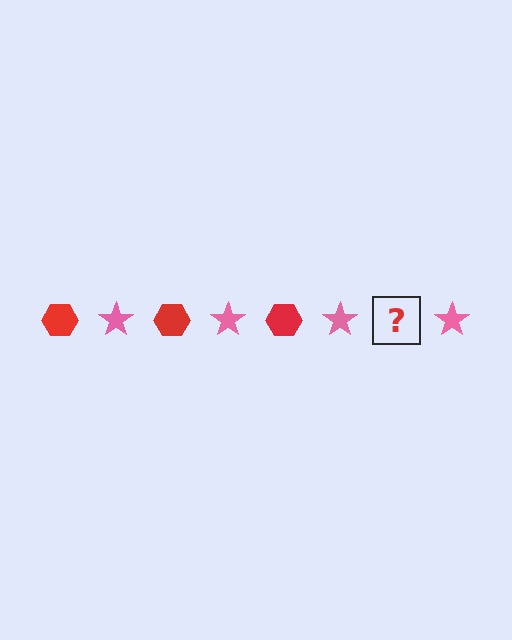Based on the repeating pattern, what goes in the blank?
The blank should be a red hexagon.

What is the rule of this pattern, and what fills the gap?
The rule is that the pattern alternates between red hexagon and pink star. The gap should be filled with a red hexagon.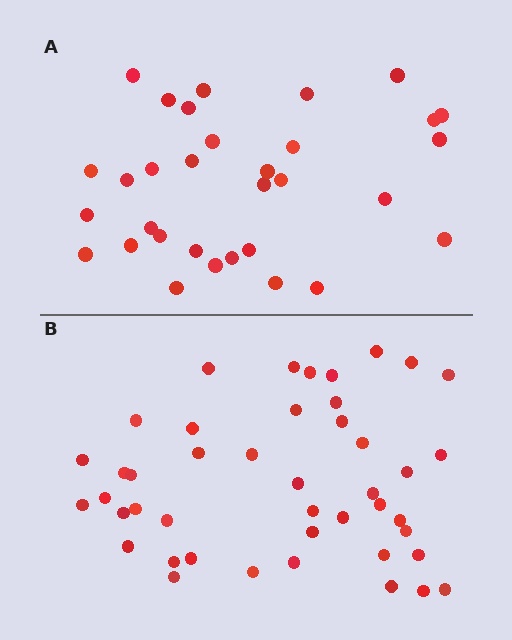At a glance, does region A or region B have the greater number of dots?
Region B (the bottom region) has more dots.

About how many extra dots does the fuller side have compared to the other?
Region B has roughly 12 or so more dots than region A.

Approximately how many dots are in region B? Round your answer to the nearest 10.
About 40 dots. (The exact count is 44, which rounds to 40.)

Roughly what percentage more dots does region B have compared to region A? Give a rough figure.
About 40% more.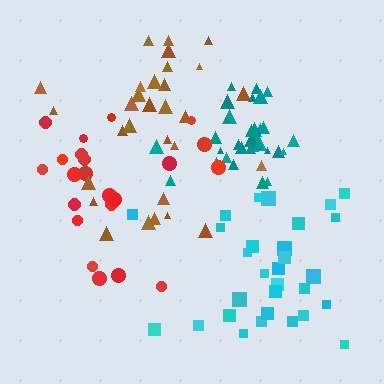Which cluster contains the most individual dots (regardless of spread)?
Teal (35).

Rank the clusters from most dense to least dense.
teal, brown, cyan, red.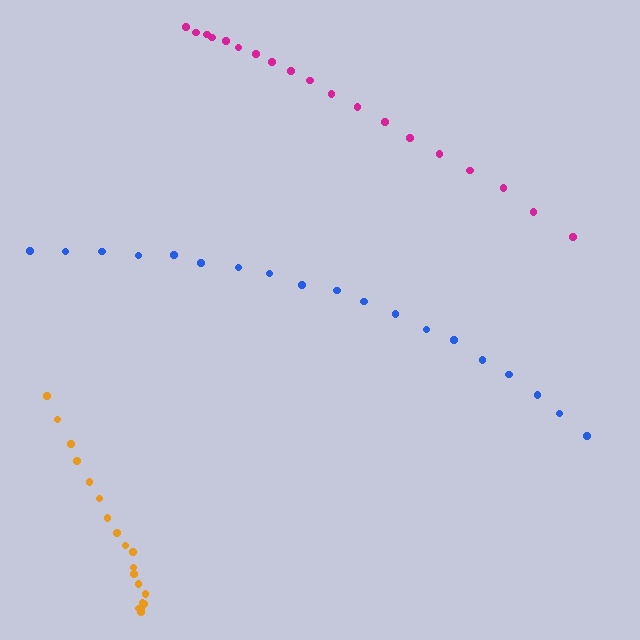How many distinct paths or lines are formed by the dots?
There are 3 distinct paths.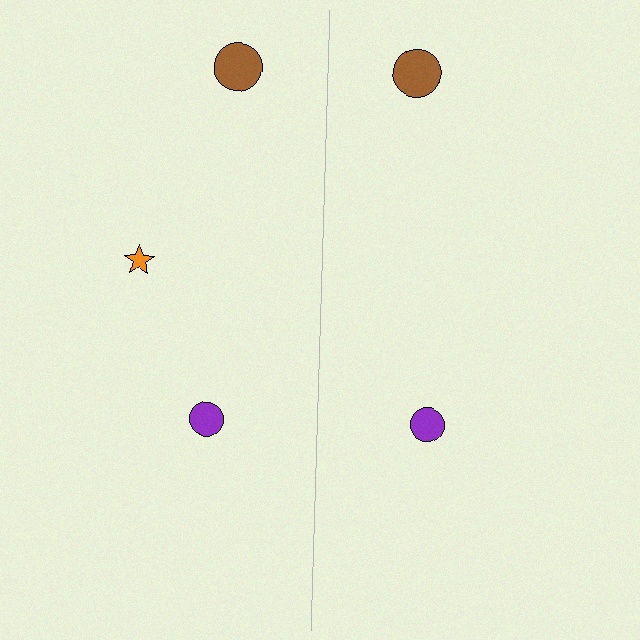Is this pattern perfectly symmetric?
No, the pattern is not perfectly symmetric. A orange star is missing from the right side.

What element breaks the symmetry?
A orange star is missing from the right side.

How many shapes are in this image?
There are 5 shapes in this image.